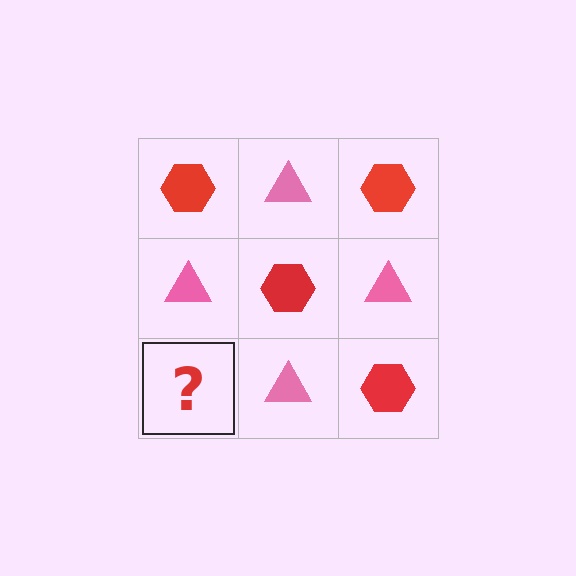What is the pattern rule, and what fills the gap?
The rule is that it alternates red hexagon and pink triangle in a checkerboard pattern. The gap should be filled with a red hexagon.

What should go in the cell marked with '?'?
The missing cell should contain a red hexagon.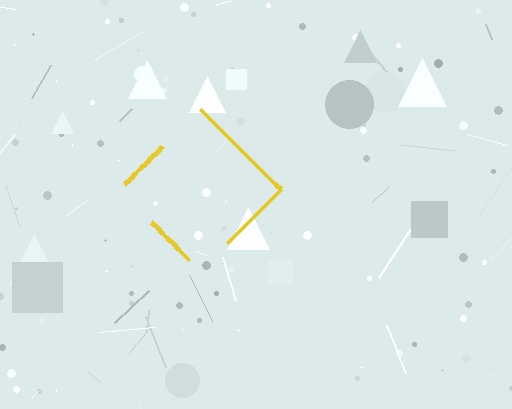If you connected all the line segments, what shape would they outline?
They would outline a diamond.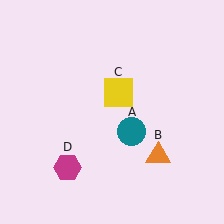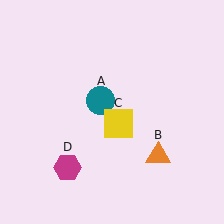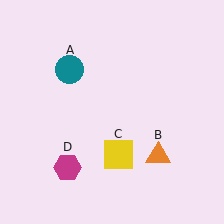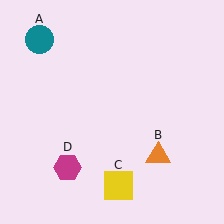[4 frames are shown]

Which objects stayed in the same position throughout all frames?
Orange triangle (object B) and magenta hexagon (object D) remained stationary.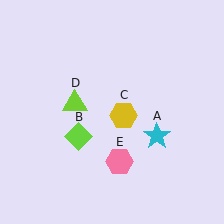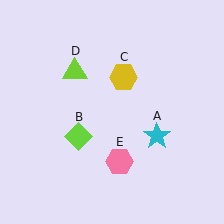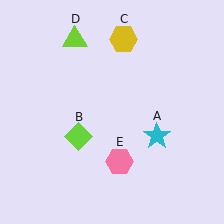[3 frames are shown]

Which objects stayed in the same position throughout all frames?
Cyan star (object A) and lime diamond (object B) and pink hexagon (object E) remained stationary.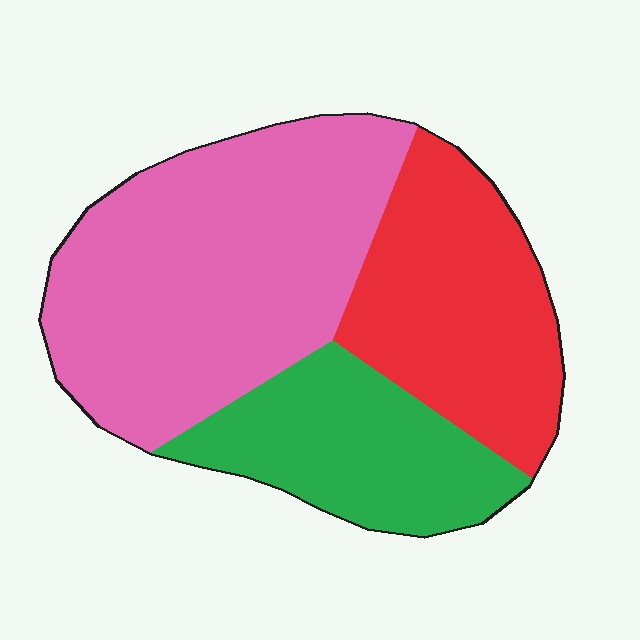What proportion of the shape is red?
Red covers around 30% of the shape.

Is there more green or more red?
Red.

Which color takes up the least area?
Green, at roughly 25%.